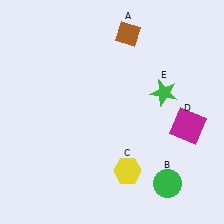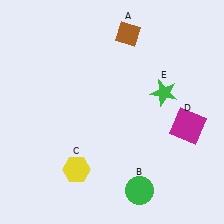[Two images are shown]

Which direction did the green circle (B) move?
The green circle (B) moved left.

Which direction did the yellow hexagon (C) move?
The yellow hexagon (C) moved left.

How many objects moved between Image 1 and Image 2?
2 objects moved between the two images.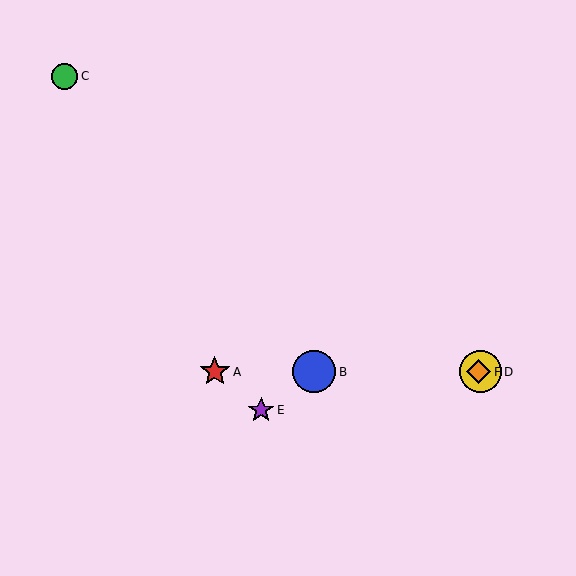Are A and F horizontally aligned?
Yes, both are at y≈372.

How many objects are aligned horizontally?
4 objects (A, B, D, F) are aligned horizontally.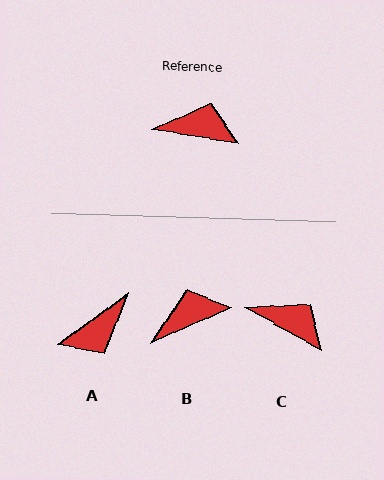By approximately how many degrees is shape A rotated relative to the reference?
Approximately 135 degrees clockwise.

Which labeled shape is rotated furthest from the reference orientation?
A, about 135 degrees away.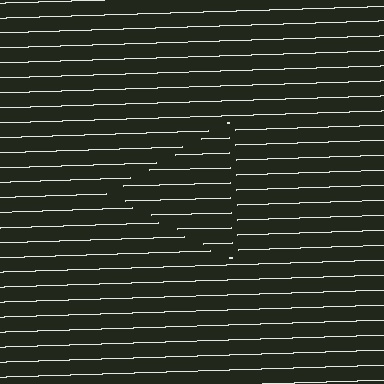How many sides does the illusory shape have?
3 sides — the line-ends trace a triangle.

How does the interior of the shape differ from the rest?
The interior of the shape contains the same grating, shifted by half a period — the contour is defined by the phase discontinuity where line-ends from the inner and outer gratings abut.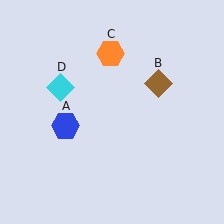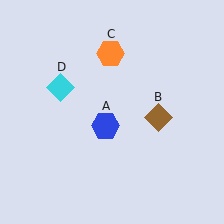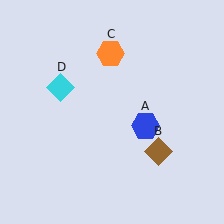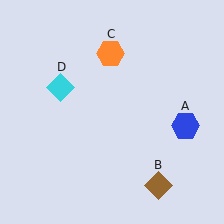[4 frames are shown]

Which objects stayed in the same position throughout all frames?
Orange hexagon (object C) and cyan diamond (object D) remained stationary.